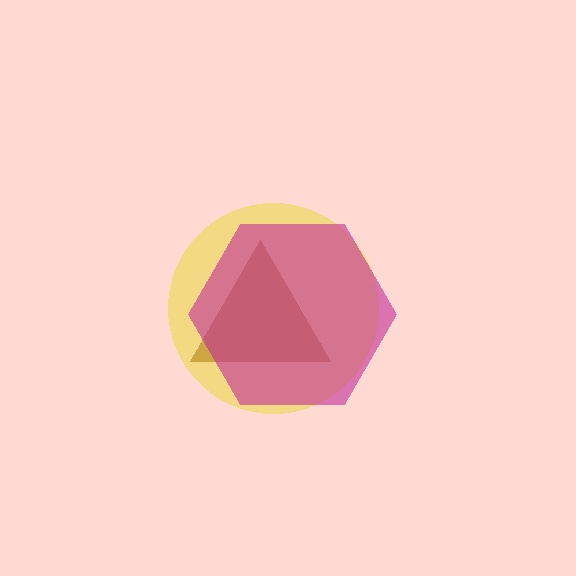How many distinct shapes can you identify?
There are 3 distinct shapes: a brown triangle, a yellow circle, a magenta hexagon.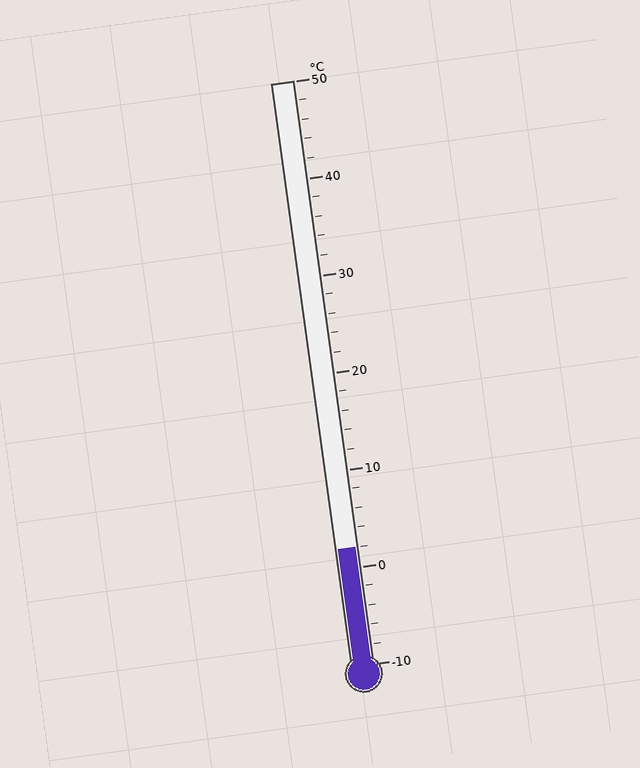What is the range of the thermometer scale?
The thermometer scale ranges from -10°C to 50°C.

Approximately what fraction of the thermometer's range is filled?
The thermometer is filled to approximately 20% of its range.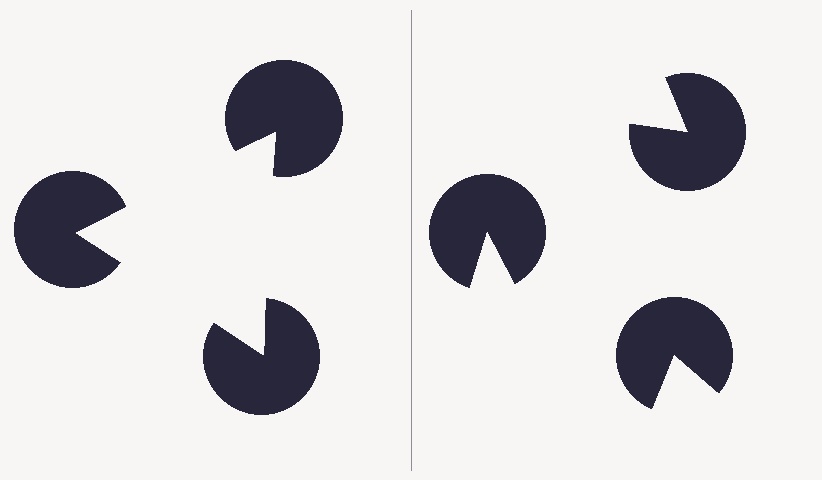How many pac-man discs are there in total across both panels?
6 — 3 on each side.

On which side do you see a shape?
An illusory triangle appears on the left side. On the right side the wedge cuts are rotated, so no coherent shape forms.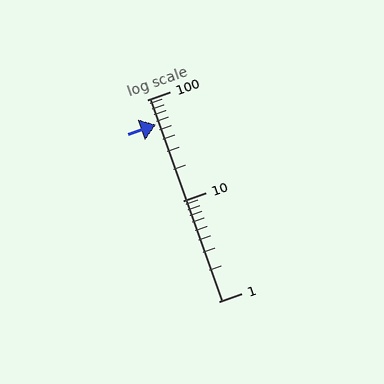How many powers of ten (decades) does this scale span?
The scale spans 2 decades, from 1 to 100.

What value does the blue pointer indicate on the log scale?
The pointer indicates approximately 56.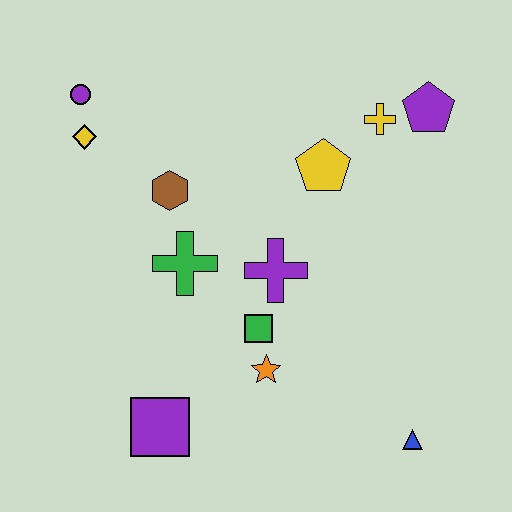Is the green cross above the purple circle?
No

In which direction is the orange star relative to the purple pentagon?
The orange star is below the purple pentagon.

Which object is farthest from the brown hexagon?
The blue triangle is farthest from the brown hexagon.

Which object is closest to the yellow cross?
The purple pentagon is closest to the yellow cross.